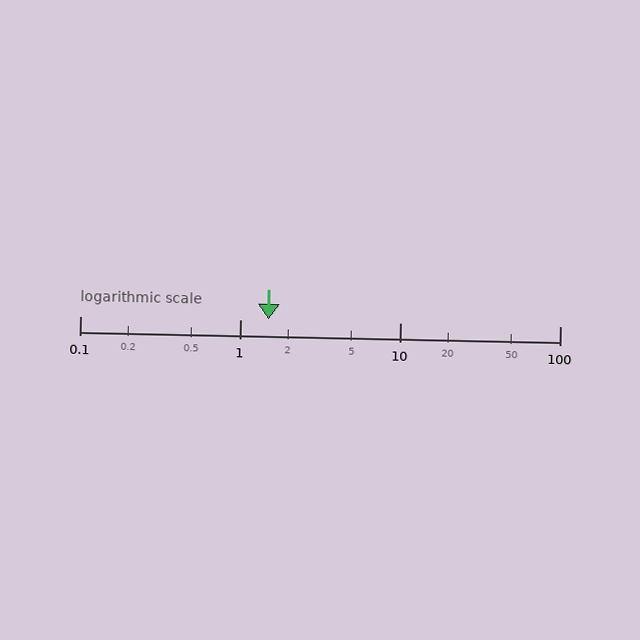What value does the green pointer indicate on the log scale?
The pointer indicates approximately 1.5.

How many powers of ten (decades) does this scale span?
The scale spans 3 decades, from 0.1 to 100.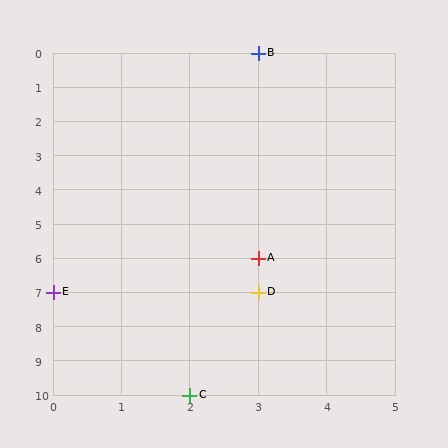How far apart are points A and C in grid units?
Points A and C are 1 column and 4 rows apart (about 4.1 grid units diagonally).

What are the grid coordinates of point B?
Point B is at grid coordinates (3, 0).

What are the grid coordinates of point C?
Point C is at grid coordinates (2, 10).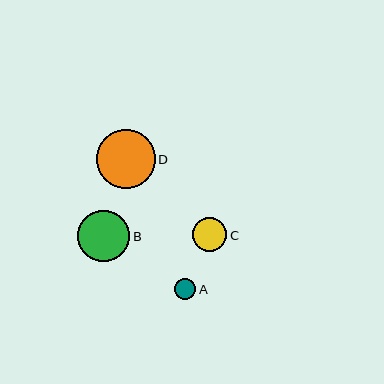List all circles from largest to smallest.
From largest to smallest: D, B, C, A.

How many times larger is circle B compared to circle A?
Circle B is approximately 2.4 times the size of circle A.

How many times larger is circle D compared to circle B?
Circle D is approximately 1.1 times the size of circle B.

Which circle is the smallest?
Circle A is the smallest with a size of approximately 21 pixels.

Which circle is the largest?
Circle D is the largest with a size of approximately 59 pixels.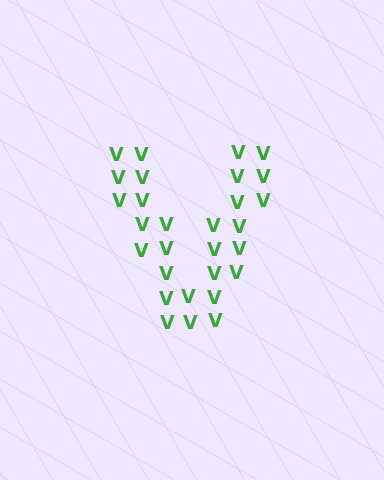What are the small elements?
The small elements are letter V's.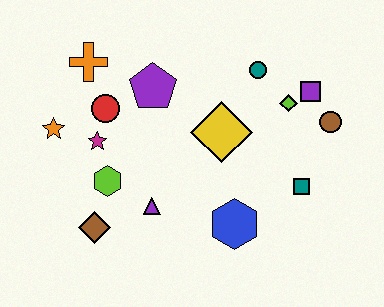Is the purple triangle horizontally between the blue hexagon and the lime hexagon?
Yes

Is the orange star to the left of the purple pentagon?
Yes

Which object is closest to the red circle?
The magenta star is closest to the red circle.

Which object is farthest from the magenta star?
The brown circle is farthest from the magenta star.